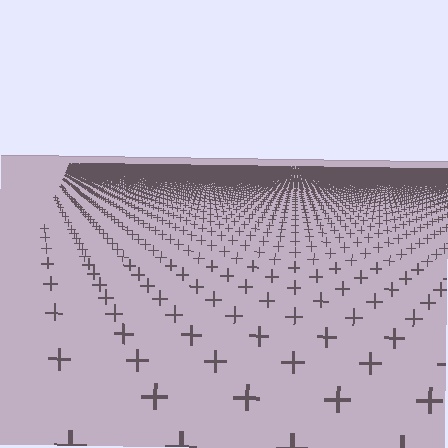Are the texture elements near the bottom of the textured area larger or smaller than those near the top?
Larger. Near the bottom, elements are closer to the viewer and appear at a bigger on-screen size.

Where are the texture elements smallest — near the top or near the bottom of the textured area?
Near the top.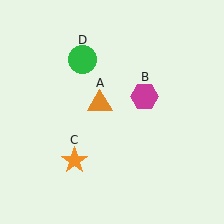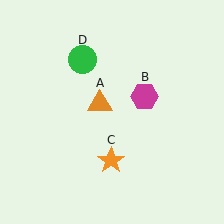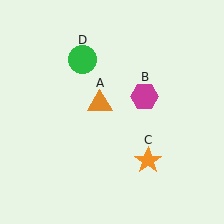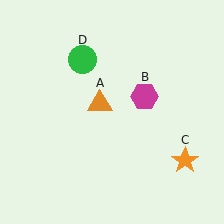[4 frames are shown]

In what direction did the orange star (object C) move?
The orange star (object C) moved right.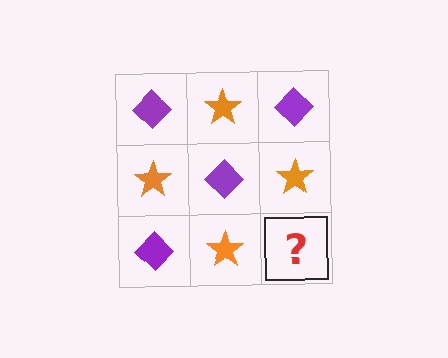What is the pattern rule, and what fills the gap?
The rule is that it alternates purple diamond and orange star in a checkerboard pattern. The gap should be filled with a purple diamond.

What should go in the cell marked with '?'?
The missing cell should contain a purple diamond.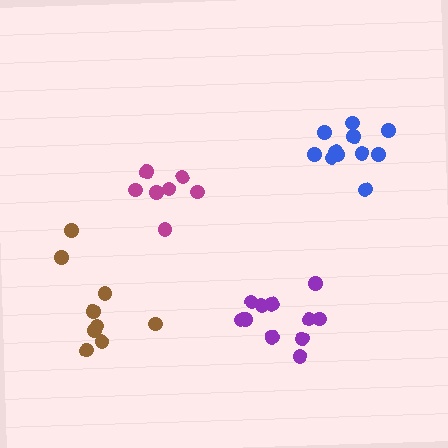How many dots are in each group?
Group 1: 11 dots, Group 2: 11 dots, Group 3: 9 dots, Group 4: 7 dots (38 total).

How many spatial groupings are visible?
There are 4 spatial groupings.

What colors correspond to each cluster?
The clusters are colored: blue, purple, brown, magenta.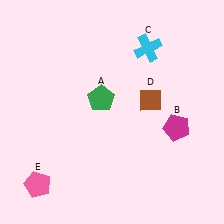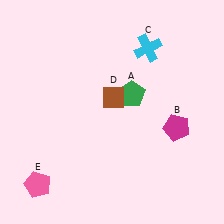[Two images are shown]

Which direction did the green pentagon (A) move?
The green pentagon (A) moved right.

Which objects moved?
The objects that moved are: the green pentagon (A), the brown diamond (D).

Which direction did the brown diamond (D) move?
The brown diamond (D) moved left.